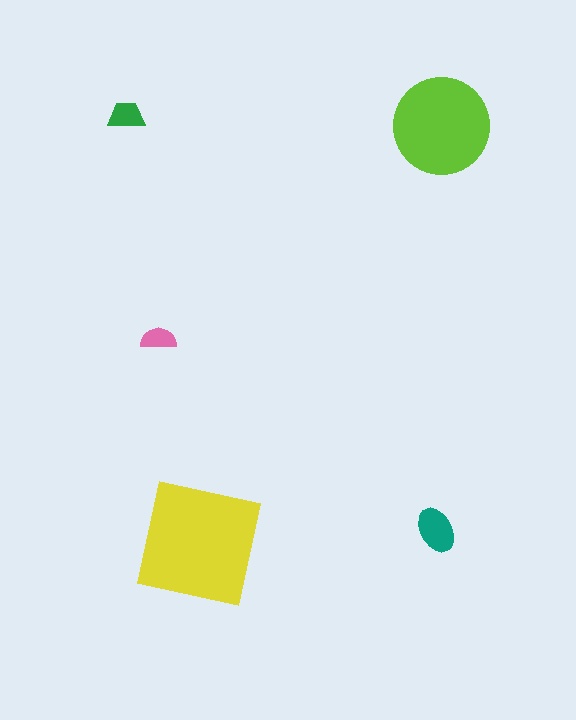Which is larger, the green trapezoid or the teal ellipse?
The teal ellipse.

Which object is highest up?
The green trapezoid is topmost.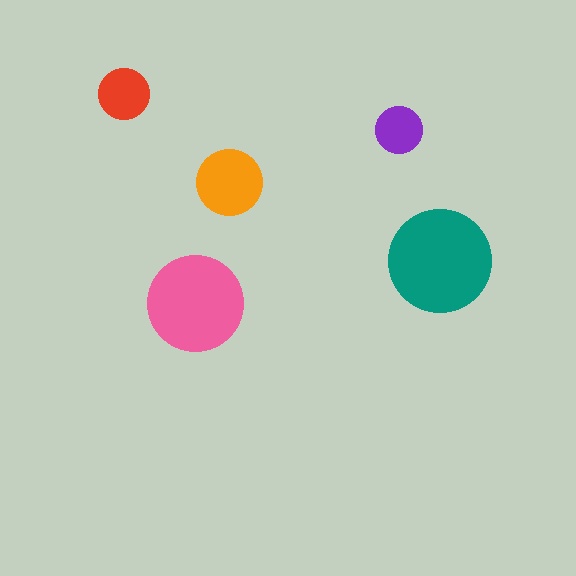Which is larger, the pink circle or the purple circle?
The pink one.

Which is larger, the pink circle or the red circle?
The pink one.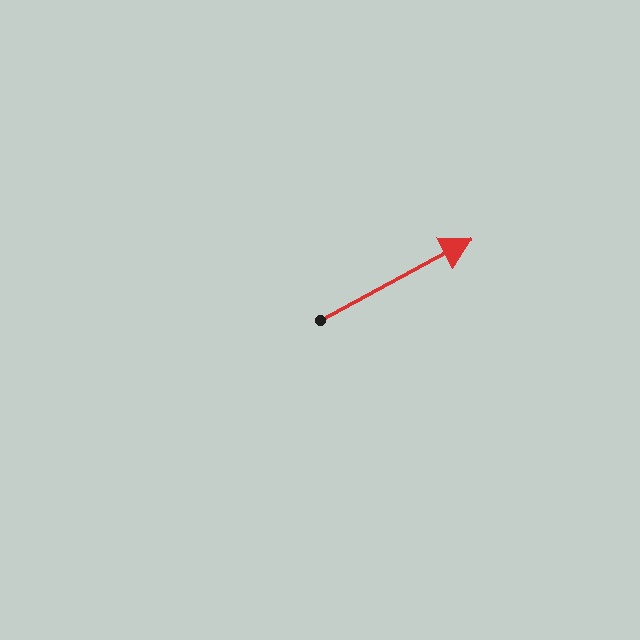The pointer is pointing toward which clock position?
Roughly 2 o'clock.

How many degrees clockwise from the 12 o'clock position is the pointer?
Approximately 62 degrees.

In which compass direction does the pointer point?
Northeast.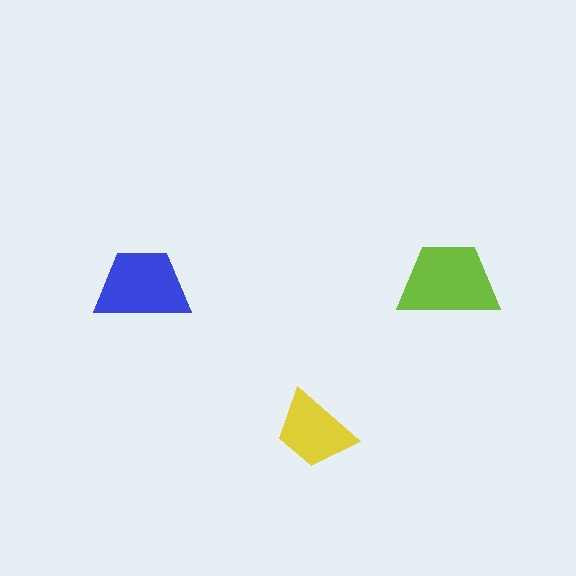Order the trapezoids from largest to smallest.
the lime one, the blue one, the yellow one.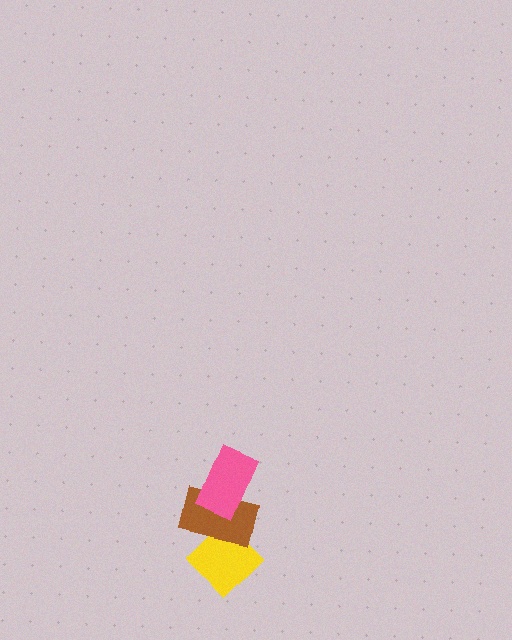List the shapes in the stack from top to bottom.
From top to bottom: the pink rectangle, the brown rectangle, the yellow diamond.